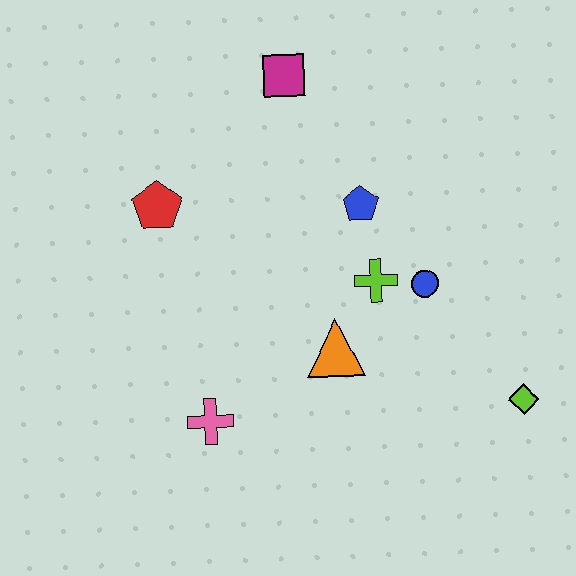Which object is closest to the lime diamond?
The blue circle is closest to the lime diamond.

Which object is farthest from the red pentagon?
The lime diamond is farthest from the red pentagon.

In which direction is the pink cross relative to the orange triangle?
The pink cross is to the left of the orange triangle.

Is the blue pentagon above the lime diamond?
Yes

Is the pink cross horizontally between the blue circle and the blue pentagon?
No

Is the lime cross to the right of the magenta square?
Yes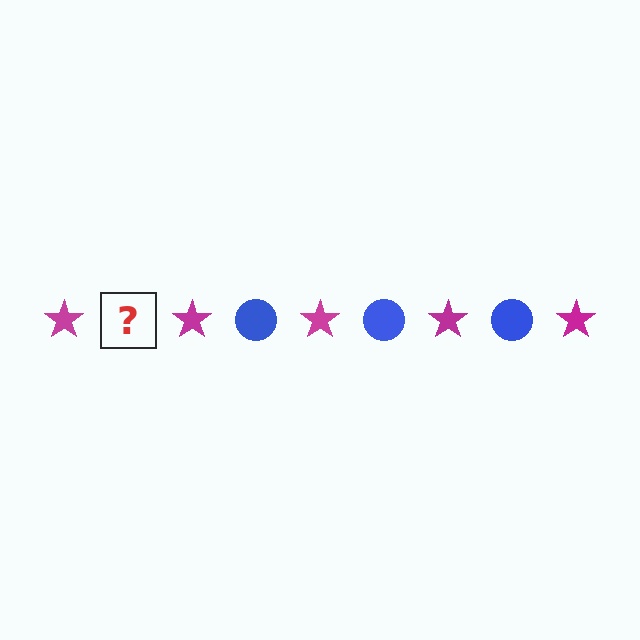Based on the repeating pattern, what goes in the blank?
The blank should be a blue circle.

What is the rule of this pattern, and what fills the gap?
The rule is that the pattern alternates between magenta star and blue circle. The gap should be filled with a blue circle.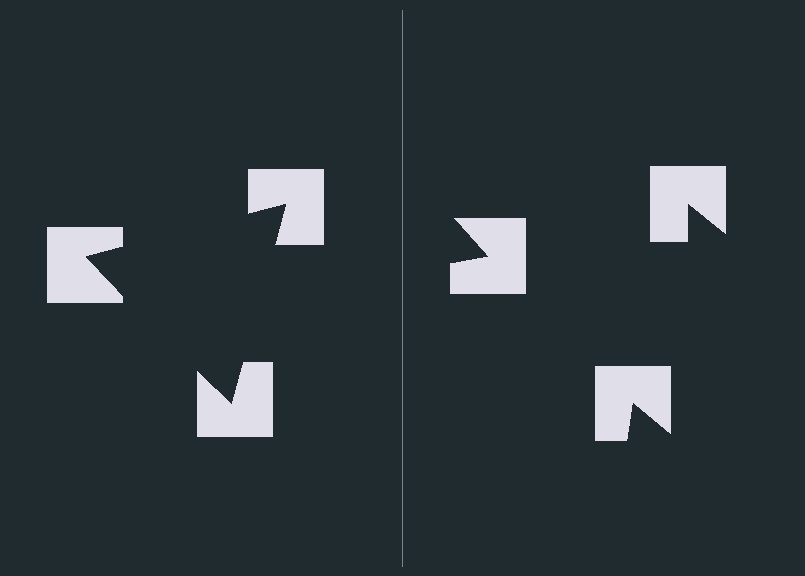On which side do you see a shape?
An illusory triangle appears on the left side. On the right side the wedge cuts are rotated, so no coherent shape forms.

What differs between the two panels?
The notched squares are positioned identically on both sides; only the wedge orientations differ. On the left they align to a triangle; on the right they are misaligned.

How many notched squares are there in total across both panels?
6 — 3 on each side.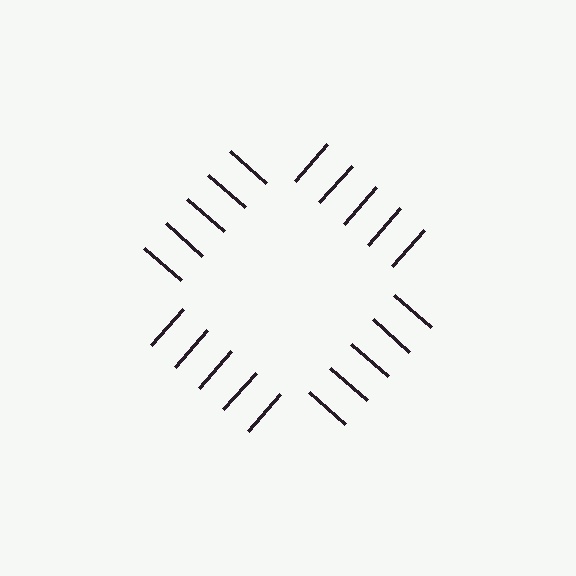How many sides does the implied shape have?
4 sides — the line-ends trace a square.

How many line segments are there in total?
20 — 5 along each of the 4 edges.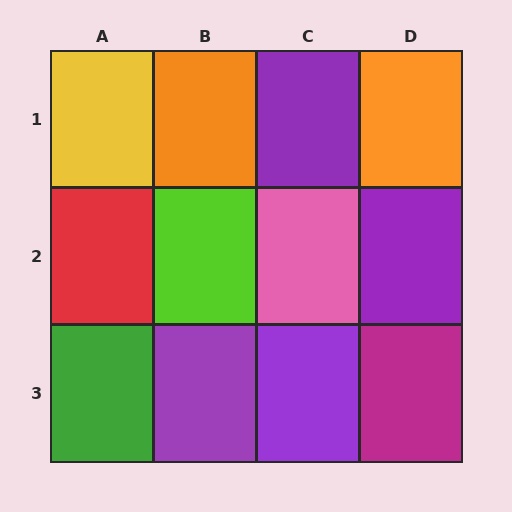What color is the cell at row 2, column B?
Lime.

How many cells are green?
1 cell is green.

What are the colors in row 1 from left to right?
Yellow, orange, purple, orange.